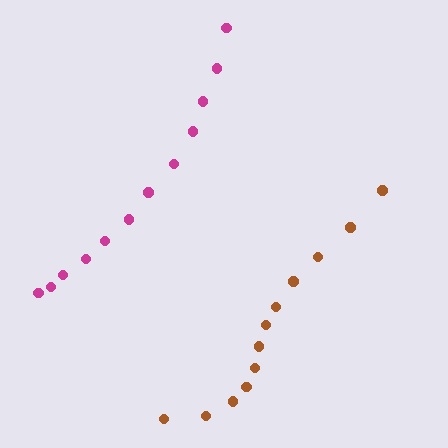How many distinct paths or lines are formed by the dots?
There are 2 distinct paths.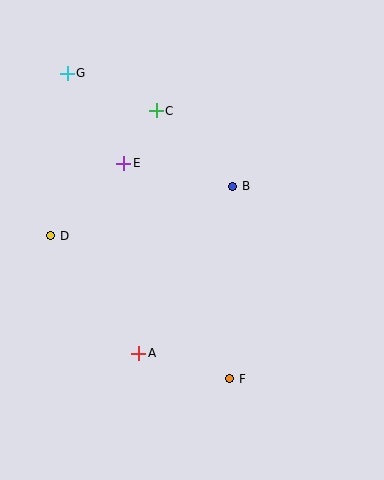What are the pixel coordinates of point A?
Point A is at (139, 353).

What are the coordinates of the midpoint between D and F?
The midpoint between D and F is at (140, 307).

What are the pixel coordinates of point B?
Point B is at (233, 186).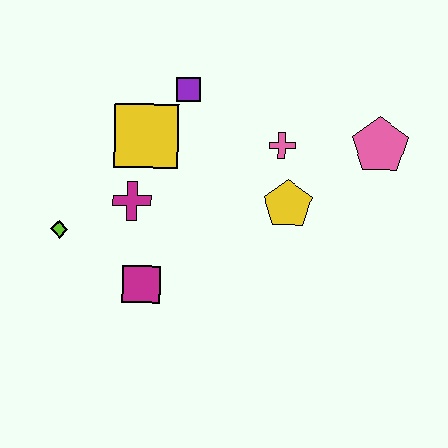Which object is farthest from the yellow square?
The pink pentagon is farthest from the yellow square.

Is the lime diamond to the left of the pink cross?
Yes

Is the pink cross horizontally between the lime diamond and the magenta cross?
No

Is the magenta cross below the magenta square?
No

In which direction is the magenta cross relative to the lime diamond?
The magenta cross is to the right of the lime diamond.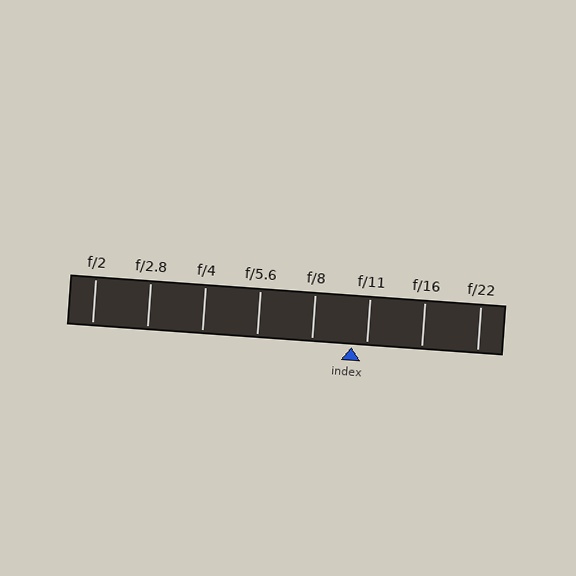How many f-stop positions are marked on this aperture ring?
There are 8 f-stop positions marked.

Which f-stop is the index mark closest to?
The index mark is closest to f/11.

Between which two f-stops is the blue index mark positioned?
The index mark is between f/8 and f/11.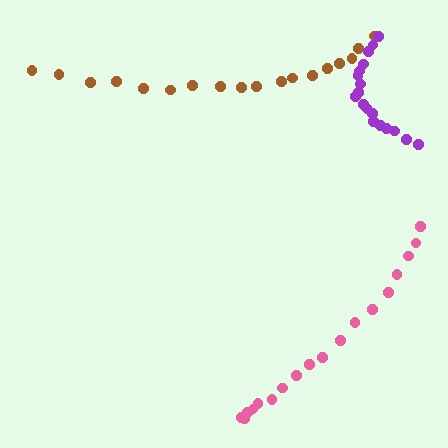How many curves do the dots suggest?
There are 3 distinct paths.